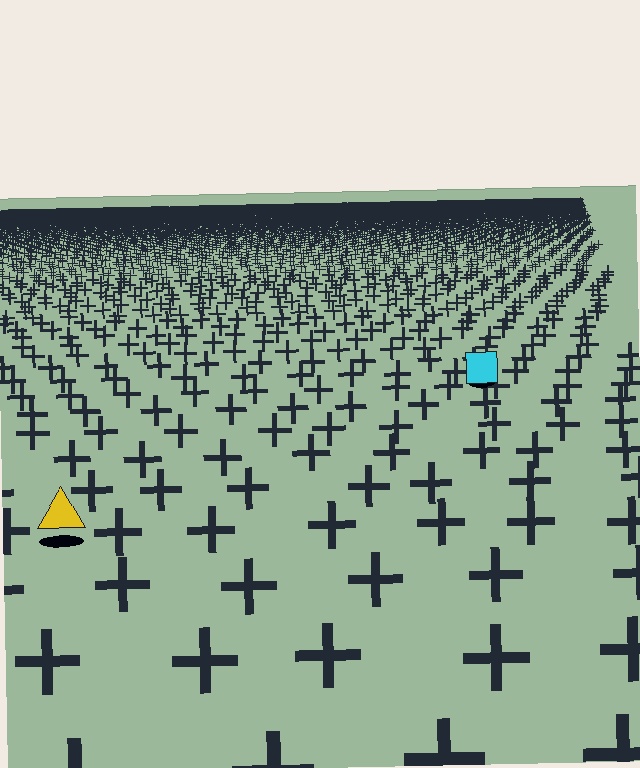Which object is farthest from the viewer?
The cyan square is farthest from the viewer. It appears smaller and the ground texture around it is denser.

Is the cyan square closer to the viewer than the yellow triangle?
No. The yellow triangle is closer — you can tell from the texture gradient: the ground texture is coarser near it.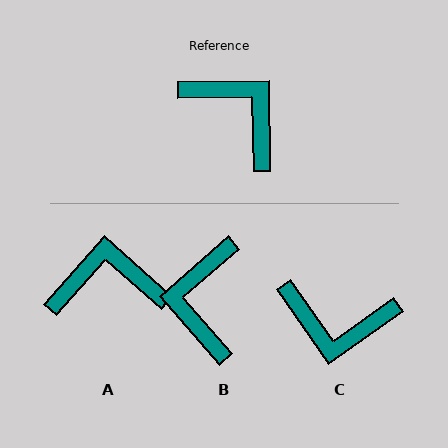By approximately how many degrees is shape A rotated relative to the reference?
Approximately 47 degrees counter-clockwise.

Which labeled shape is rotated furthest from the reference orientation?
C, about 146 degrees away.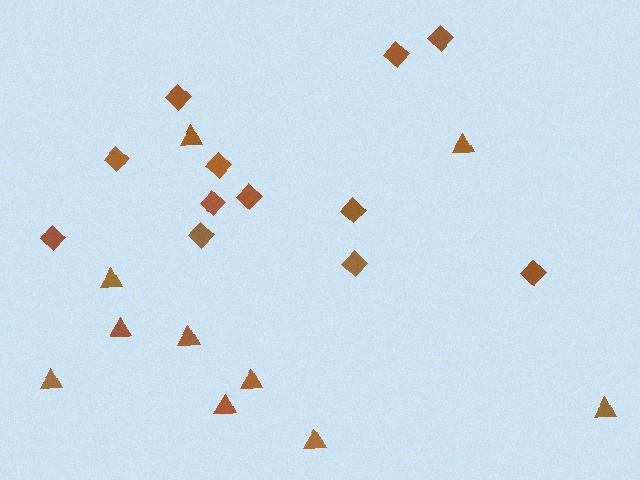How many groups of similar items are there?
There are 2 groups: one group of triangles (10) and one group of diamonds (12).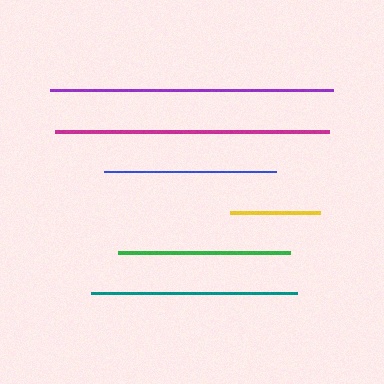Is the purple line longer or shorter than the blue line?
The purple line is longer than the blue line.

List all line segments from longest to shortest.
From longest to shortest: purple, magenta, teal, green, blue, yellow.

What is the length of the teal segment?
The teal segment is approximately 206 pixels long.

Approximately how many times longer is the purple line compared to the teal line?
The purple line is approximately 1.4 times the length of the teal line.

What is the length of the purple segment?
The purple segment is approximately 283 pixels long.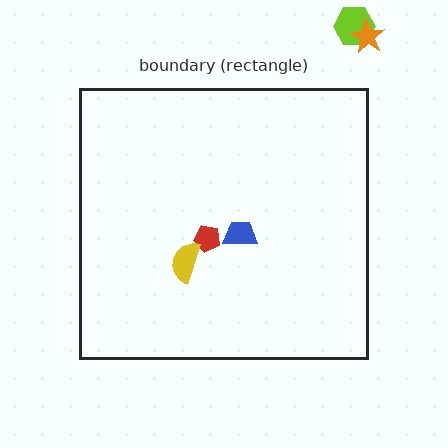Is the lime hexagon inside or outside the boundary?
Outside.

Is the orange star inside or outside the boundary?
Outside.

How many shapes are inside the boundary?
3 inside, 2 outside.